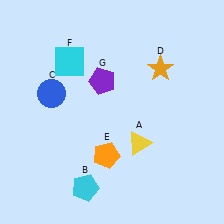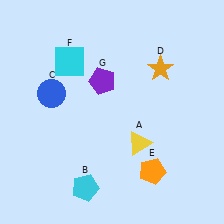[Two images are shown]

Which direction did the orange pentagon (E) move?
The orange pentagon (E) moved right.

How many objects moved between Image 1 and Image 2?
1 object moved between the two images.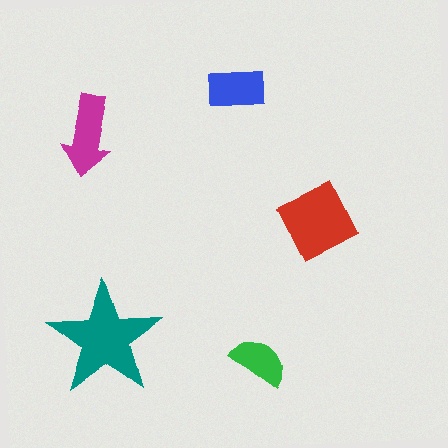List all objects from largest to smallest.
The teal star, the red diamond, the magenta arrow, the blue rectangle, the green semicircle.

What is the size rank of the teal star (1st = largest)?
1st.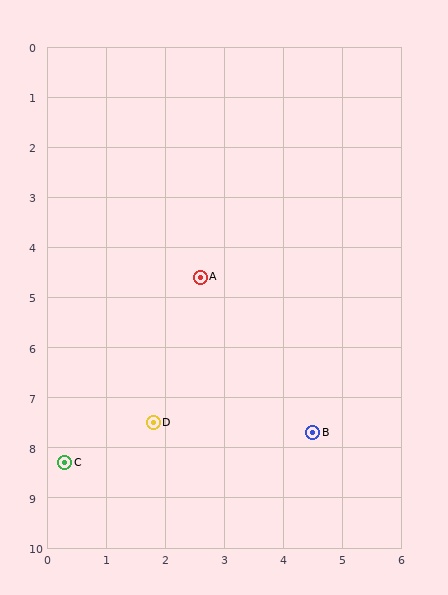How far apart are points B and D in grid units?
Points B and D are about 2.7 grid units apart.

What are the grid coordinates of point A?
Point A is at approximately (2.6, 4.6).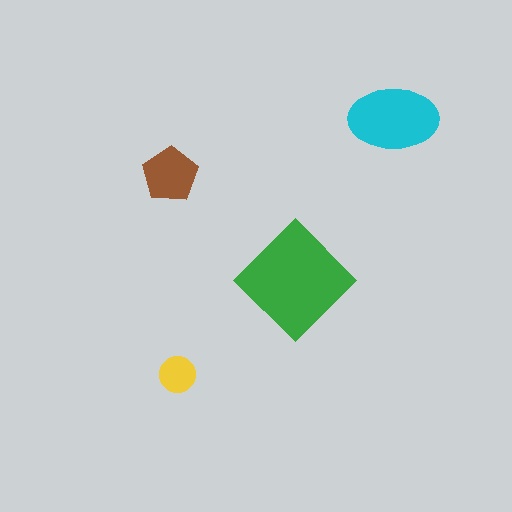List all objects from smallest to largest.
The yellow circle, the brown pentagon, the cyan ellipse, the green diamond.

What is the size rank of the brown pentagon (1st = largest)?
3rd.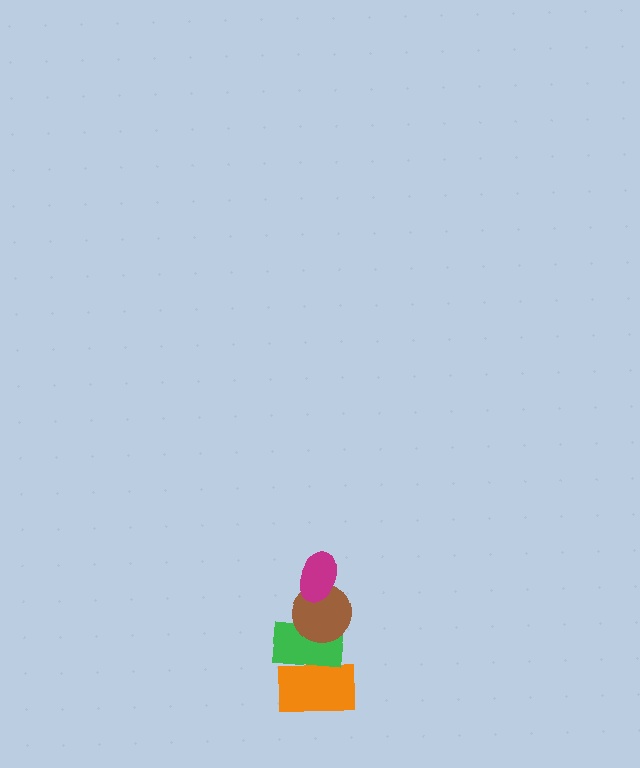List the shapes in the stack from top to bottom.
From top to bottom: the magenta ellipse, the brown circle, the green rectangle, the orange rectangle.